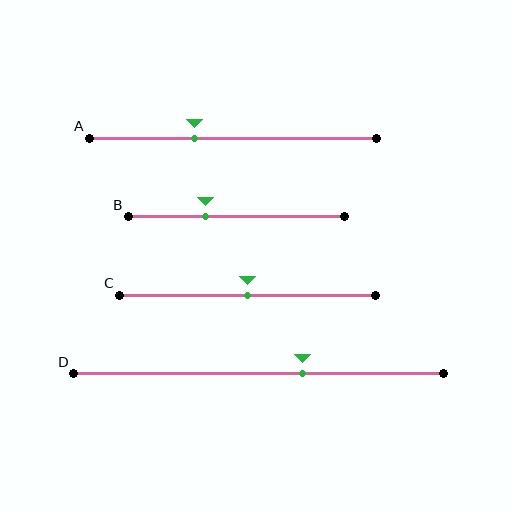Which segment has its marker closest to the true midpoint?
Segment C has its marker closest to the true midpoint.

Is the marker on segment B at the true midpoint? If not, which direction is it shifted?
No, the marker on segment B is shifted to the left by about 14% of the segment length.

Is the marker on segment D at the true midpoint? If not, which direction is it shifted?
No, the marker on segment D is shifted to the right by about 12% of the segment length.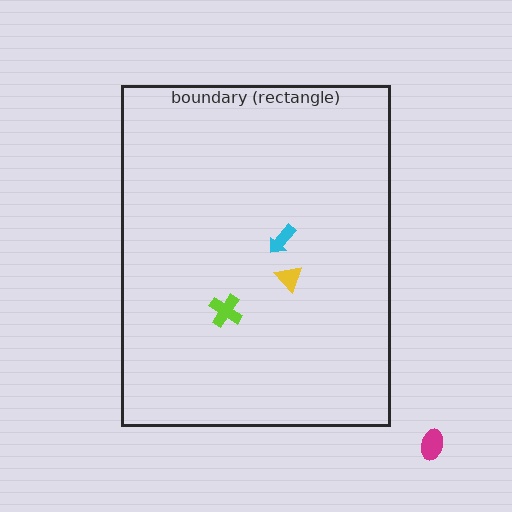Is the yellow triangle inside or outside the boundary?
Inside.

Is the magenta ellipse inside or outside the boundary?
Outside.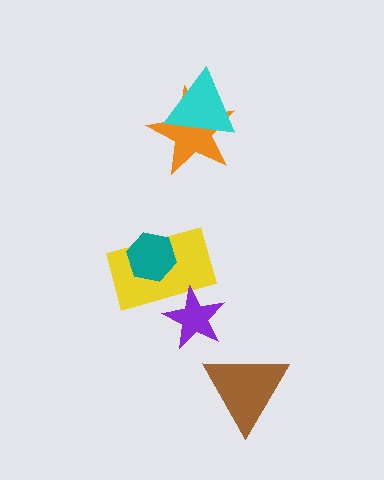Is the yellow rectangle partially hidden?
Yes, it is partially covered by another shape.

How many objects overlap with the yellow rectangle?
2 objects overlap with the yellow rectangle.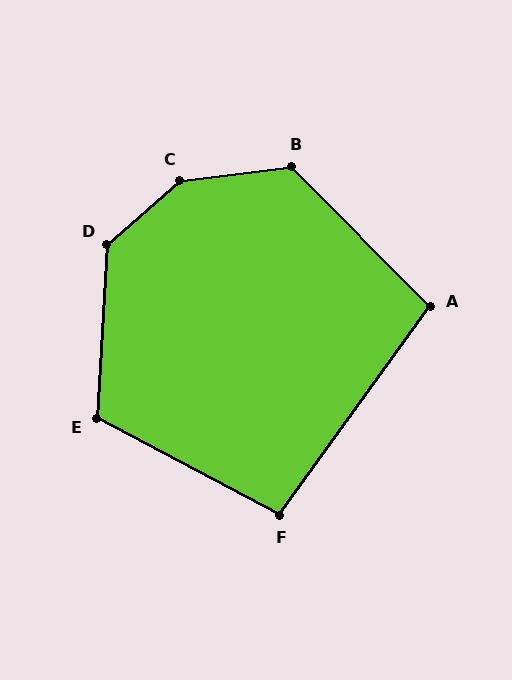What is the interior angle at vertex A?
Approximately 100 degrees (obtuse).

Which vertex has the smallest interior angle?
F, at approximately 98 degrees.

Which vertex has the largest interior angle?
C, at approximately 146 degrees.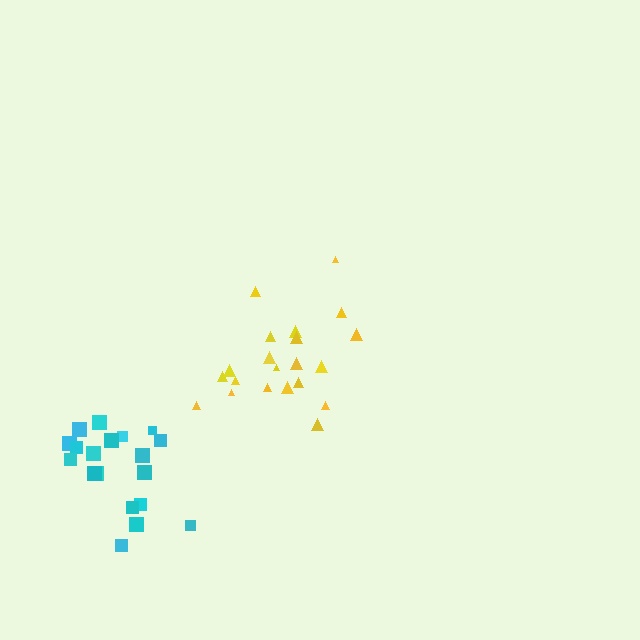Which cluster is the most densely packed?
Cyan.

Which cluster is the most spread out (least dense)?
Yellow.